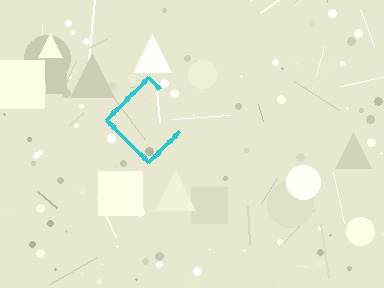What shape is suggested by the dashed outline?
The dashed outline suggests a diamond.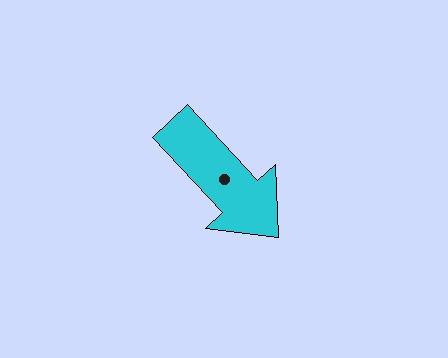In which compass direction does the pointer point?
Southeast.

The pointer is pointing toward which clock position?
Roughly 5 o'clock.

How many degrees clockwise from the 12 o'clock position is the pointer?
Approximately 137 degrees.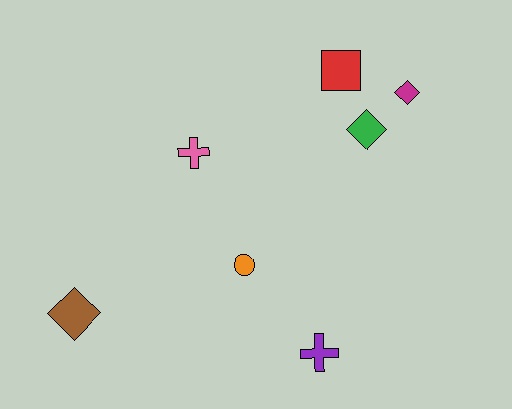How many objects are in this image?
There are 7 objects.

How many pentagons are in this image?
There are no pentagons.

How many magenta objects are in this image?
There is 1 magenta object.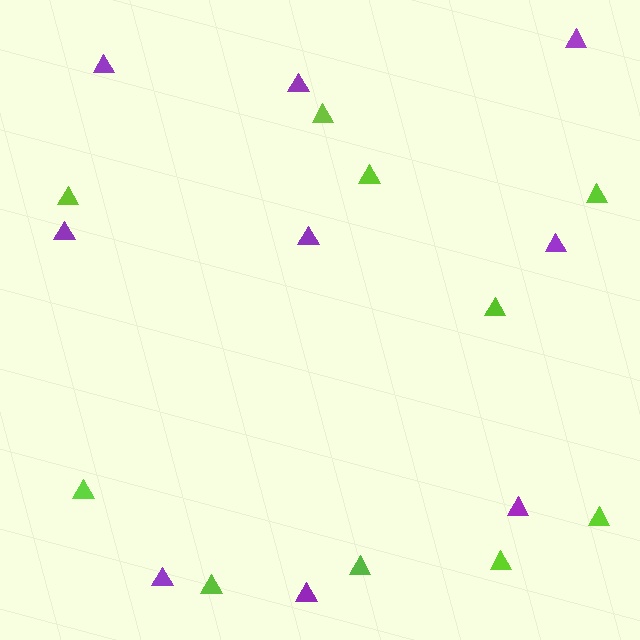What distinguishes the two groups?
There are 2 groups: one group of purple triangles (9) and one group of lime triangles (10).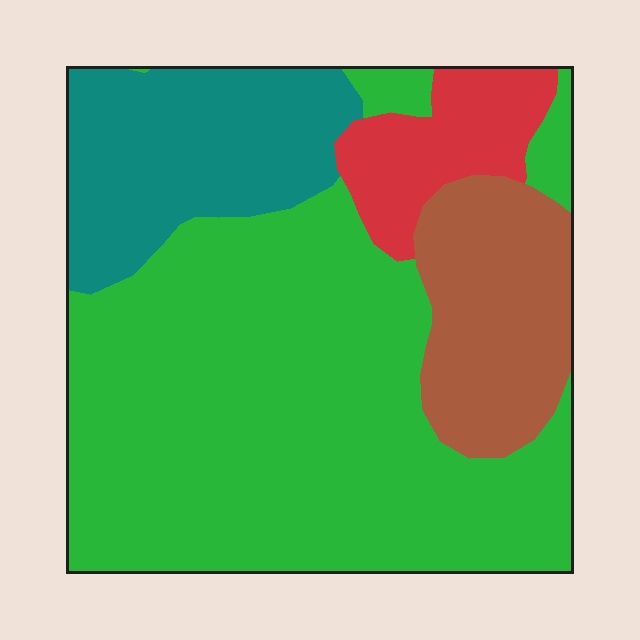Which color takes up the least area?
Red, at roughly 10%.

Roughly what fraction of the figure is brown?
Brown takes up about one sixth (1/6) of the figure.